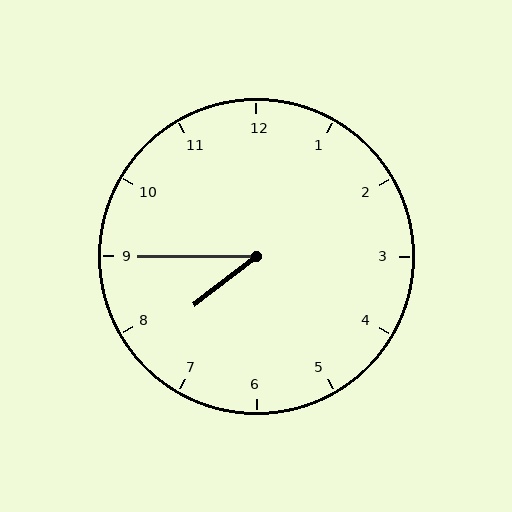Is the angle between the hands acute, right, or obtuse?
It is acute.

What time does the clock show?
7:45.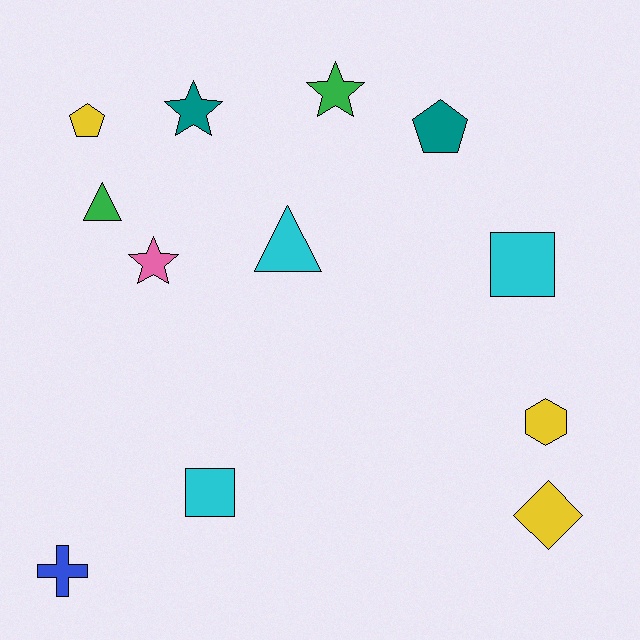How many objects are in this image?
There are 12 objects.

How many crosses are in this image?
There is 1 cross.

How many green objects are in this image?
There are 2 green objects.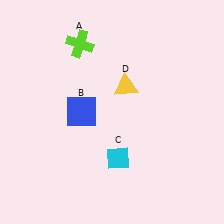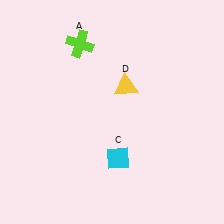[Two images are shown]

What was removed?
The blue square (B) was removed in Image 2.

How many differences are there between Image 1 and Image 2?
There is 1 difference between the two images.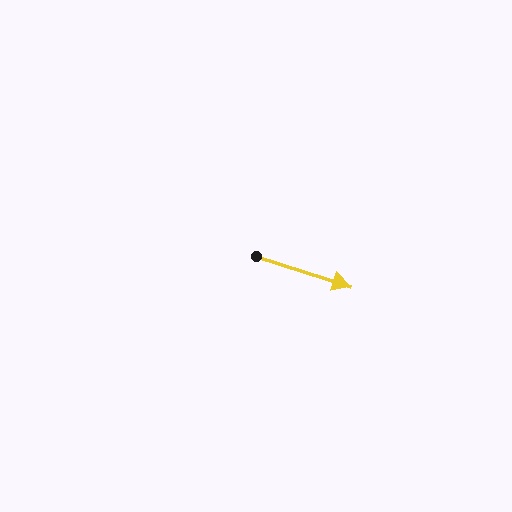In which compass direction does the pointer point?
East.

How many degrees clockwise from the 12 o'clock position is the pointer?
Approximately 108 degrees.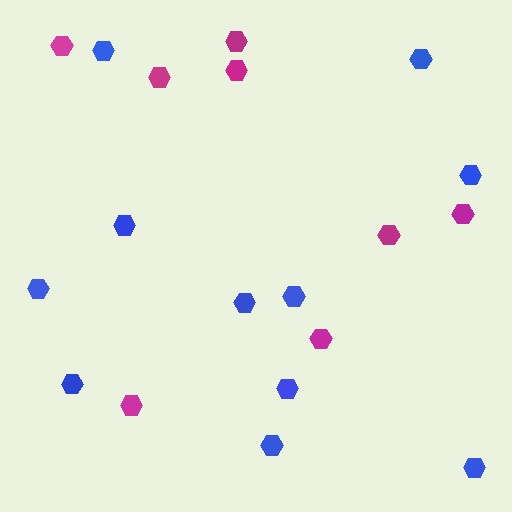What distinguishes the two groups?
There are 2 groups: one group of magenta hexagons (8) and one group of blue hexagons (11).